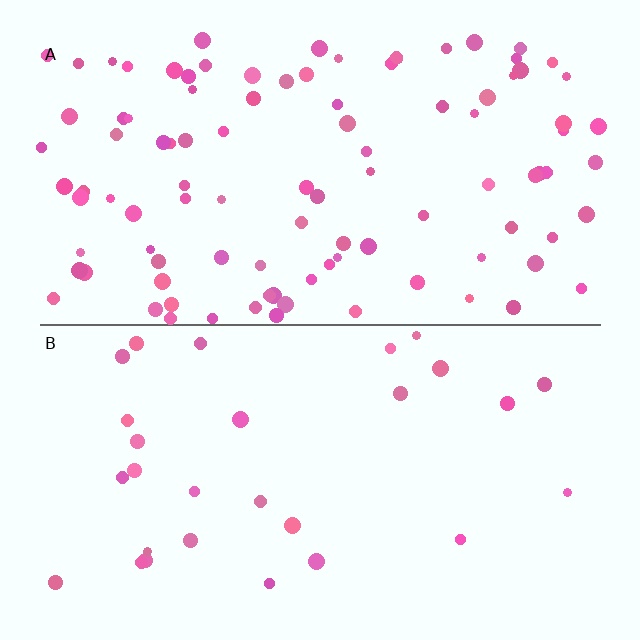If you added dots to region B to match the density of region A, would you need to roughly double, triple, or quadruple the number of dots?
Approximately quadruple.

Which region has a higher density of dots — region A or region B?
A (the top).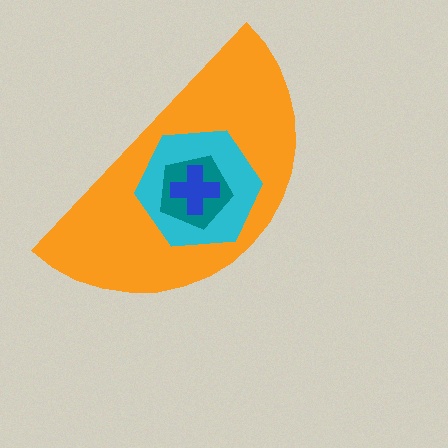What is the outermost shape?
The orange semicircle.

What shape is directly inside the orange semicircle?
The cyan hexagon.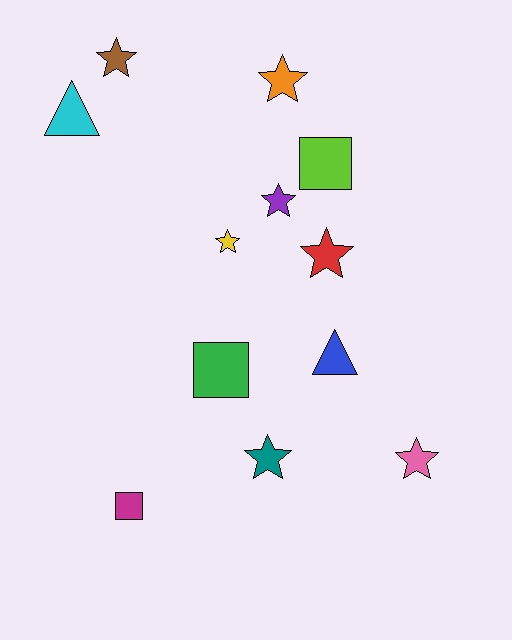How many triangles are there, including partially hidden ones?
There are 2 triangles.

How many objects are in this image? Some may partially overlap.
There are 12 objects.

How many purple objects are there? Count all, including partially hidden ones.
There is 1 purple object.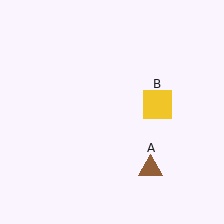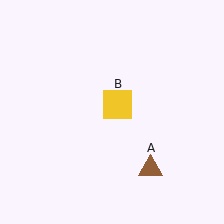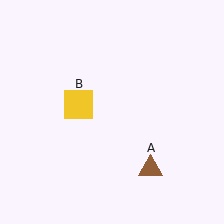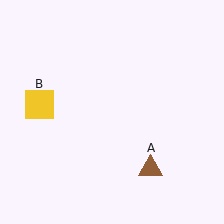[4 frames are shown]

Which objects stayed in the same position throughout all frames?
Brown triangle (object A) remained stationary.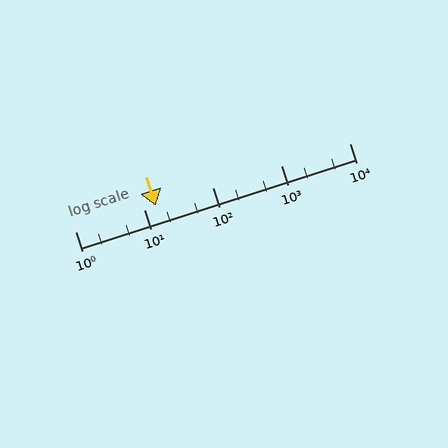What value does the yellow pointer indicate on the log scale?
The pointer indicates approximately 15.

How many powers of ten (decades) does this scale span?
The scale spans 4 decades, from 1 to 10000.